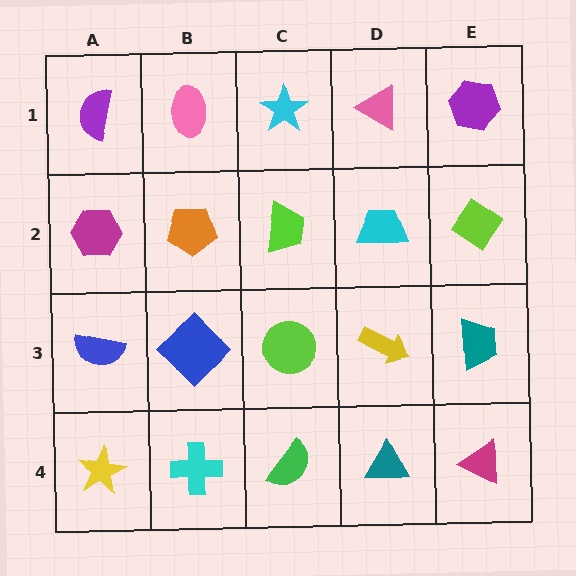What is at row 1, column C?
A cyan star.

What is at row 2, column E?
A lime diamond.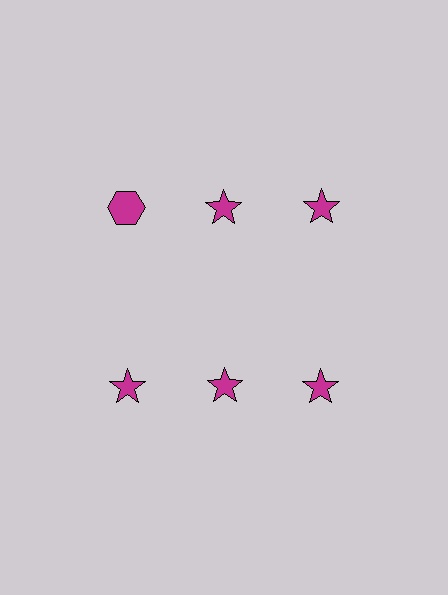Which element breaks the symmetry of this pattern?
The magenta hexagon in the top row, leftmost column breaks the symmetry. All other shapes are magenta stars.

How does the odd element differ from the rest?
It has a different shape: hexagon instead of star.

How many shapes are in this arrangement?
There are 6 shapes arranged in a grid pattern.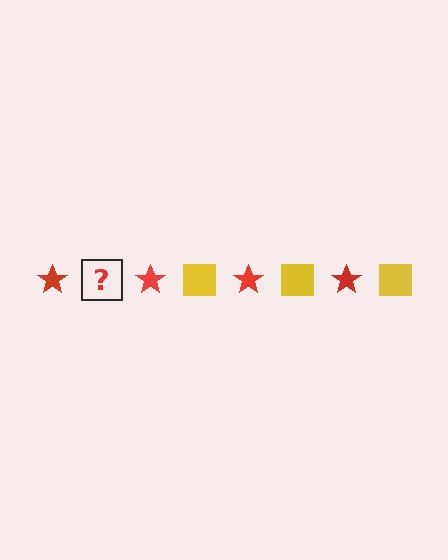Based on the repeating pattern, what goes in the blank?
The blank should be a yellow square.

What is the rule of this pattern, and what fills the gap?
The rule is that the pattern alternates between red star and yellow square. The gap should be filled with a yellow square.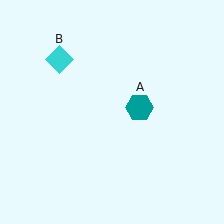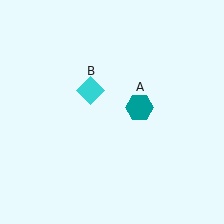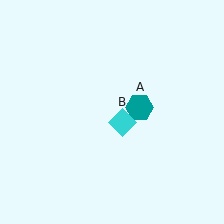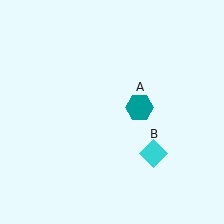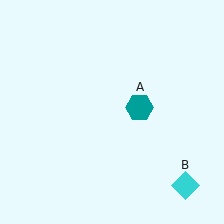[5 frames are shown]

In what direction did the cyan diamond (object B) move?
The cyan diamond (object B) moved down and to the right.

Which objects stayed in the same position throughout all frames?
Teal hexagon (object A) remained stationary.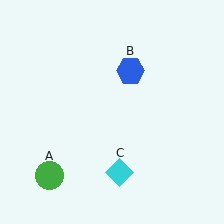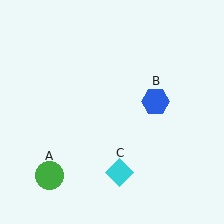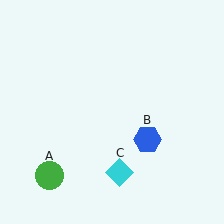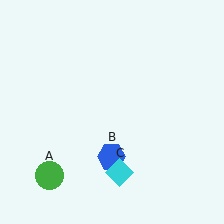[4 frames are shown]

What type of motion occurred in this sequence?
The blue hexagon (object B) rotated clockwise around the center of the scene.